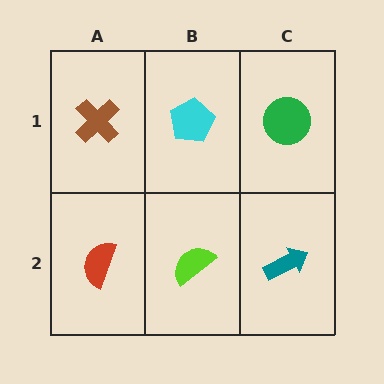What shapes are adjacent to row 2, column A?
A brown cross (row 1, column A), a lime semicircle (row 2, column B).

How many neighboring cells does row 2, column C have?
2.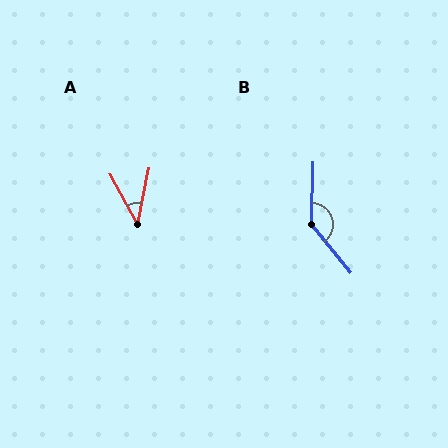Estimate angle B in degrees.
Approximately 140 degrees.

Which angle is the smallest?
A, at approximately 39 degrees.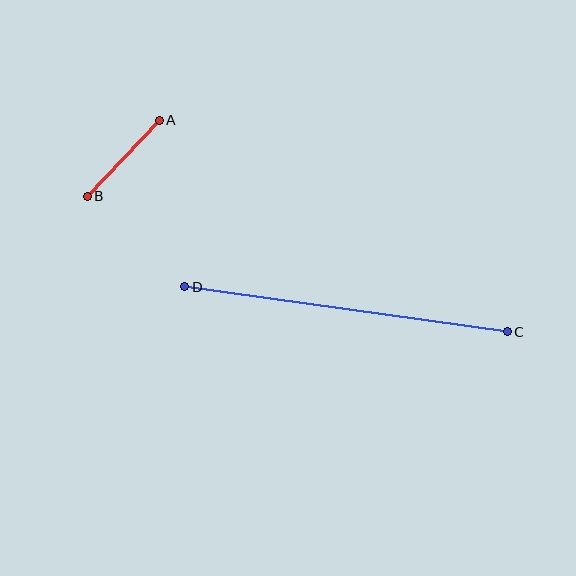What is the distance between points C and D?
The distance is approximately 326 pixels.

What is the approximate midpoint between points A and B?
The midpoint is at approximately (123, 158) pixels.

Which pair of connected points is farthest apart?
Points C and D are farthest apart.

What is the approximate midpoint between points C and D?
The midpoint is at approximately (346, 309) pixels.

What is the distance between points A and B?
The distance is approximately 105 pixels.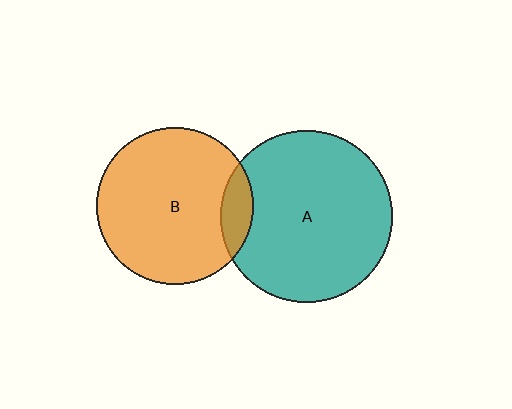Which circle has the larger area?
Circle A (teal).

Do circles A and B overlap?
Yes.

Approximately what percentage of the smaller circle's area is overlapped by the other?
Approximately 10%.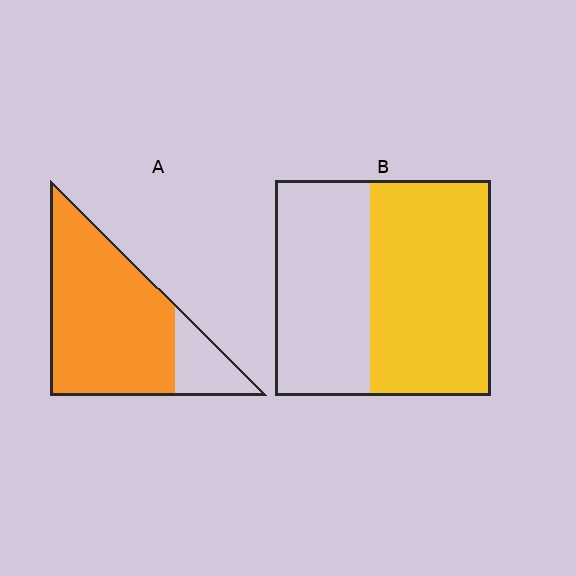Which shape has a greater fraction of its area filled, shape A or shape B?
Shape A.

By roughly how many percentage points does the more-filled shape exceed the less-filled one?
By roughly 25 percentage points (A over B).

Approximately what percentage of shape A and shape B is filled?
A is approximately 80% and B is approximately 55%.